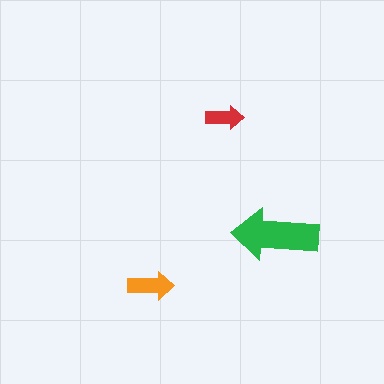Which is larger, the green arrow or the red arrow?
The green one.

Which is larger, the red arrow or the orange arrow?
The orange one.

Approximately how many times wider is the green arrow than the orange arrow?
About 2 times wider.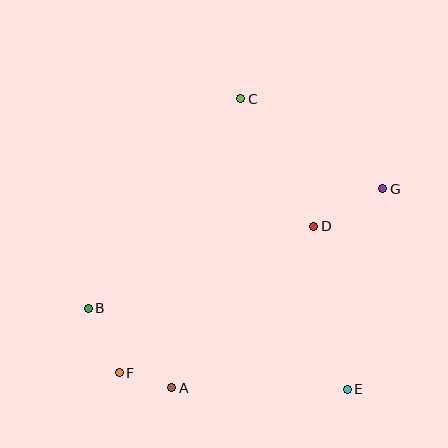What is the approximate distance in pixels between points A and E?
The distance between A and E is approximately 176 pixels.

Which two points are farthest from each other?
Points F and G are farthest from each other.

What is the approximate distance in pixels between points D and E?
The distance between D and E is approximately 167 pixels.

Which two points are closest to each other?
Points A and F are closest to each other.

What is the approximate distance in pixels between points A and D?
The distance between A and D is approximately 215 pixels.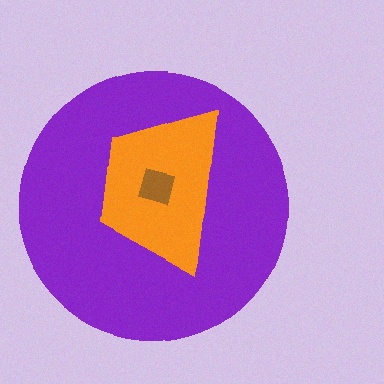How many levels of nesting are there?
3.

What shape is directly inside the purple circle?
The orange trapezoid.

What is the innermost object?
The brown square.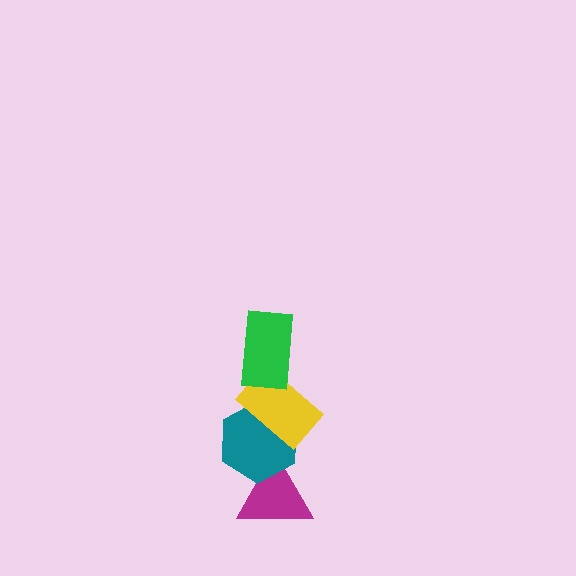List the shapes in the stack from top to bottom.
From top to bottom: the green rectangle, the yellow rectangle, the teal hexagon, the magenta triangle.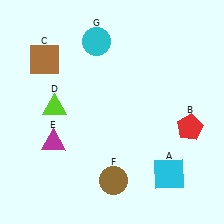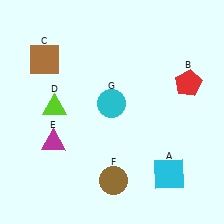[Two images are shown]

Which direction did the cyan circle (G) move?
The cyan circle (G) moved down.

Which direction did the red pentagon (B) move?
The red pentagon (B) moved up.